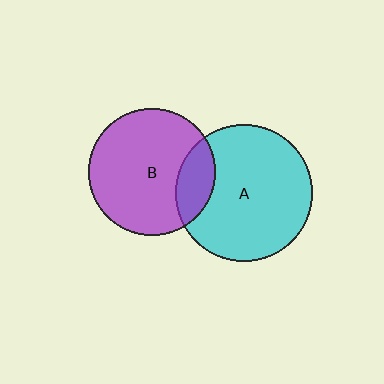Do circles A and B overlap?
Yes.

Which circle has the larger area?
Circle A (cyan).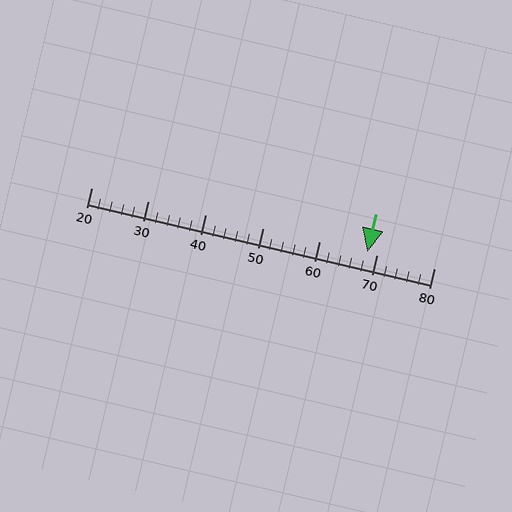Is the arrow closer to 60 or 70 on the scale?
The arrow is closer to 70.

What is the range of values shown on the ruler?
The ruler shows values from 20 to 80.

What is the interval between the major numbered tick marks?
The major tick marks are spaced 10 units apart.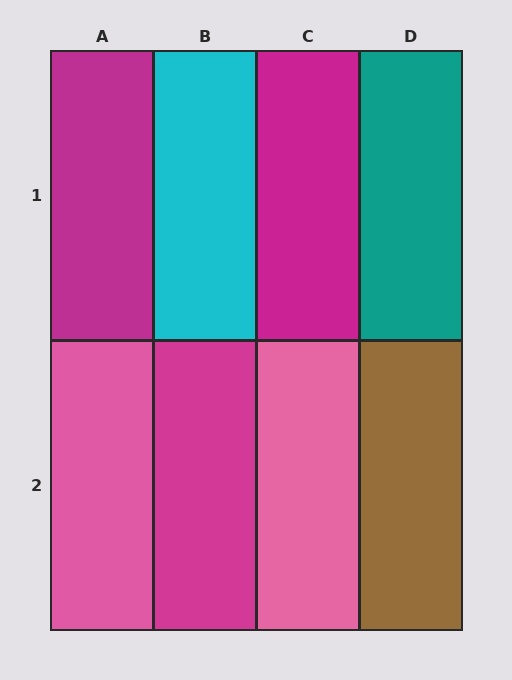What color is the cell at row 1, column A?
Magenta.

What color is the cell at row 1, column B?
Cyan.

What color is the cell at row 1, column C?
Magenta.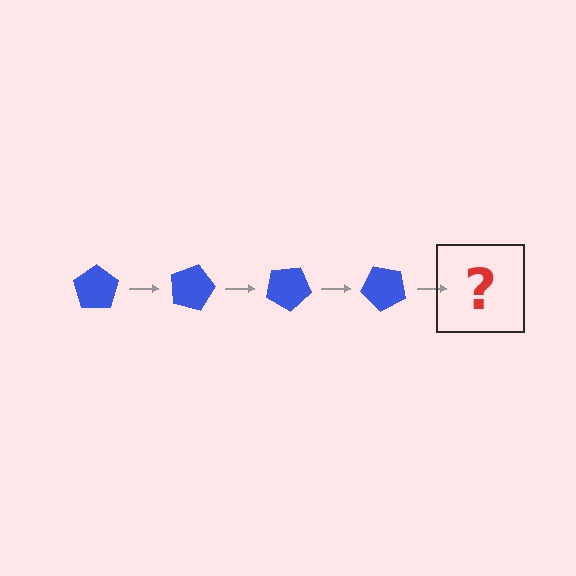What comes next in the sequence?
The next element should be a blue pentagon rotated 60 degrees.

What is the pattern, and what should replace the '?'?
The pattern is that the pentagon rotates 15 degrees each step. The '?' should be a blue pentagon rotated 60 degrees.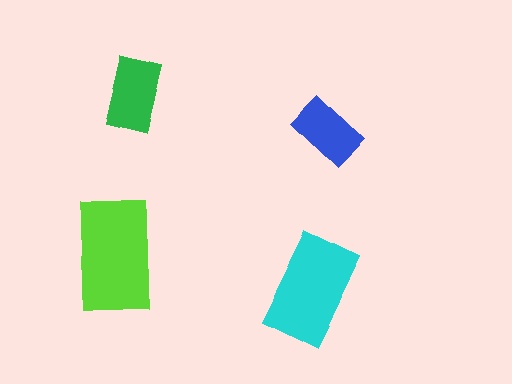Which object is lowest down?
The cyan rectangle is bottommost.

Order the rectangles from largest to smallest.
the lime one, the cyan one, the green one, the blue one.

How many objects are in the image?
There are 4 objects in the image.